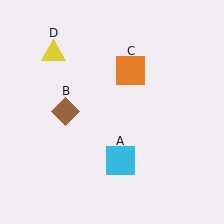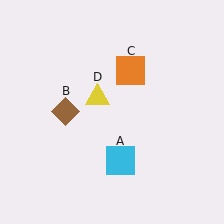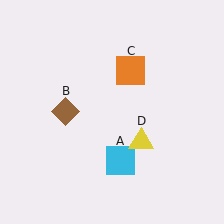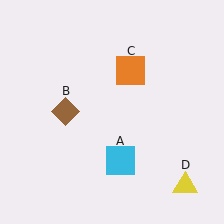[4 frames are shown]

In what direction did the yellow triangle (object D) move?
The yellow triangle (object D) moved down and to the right.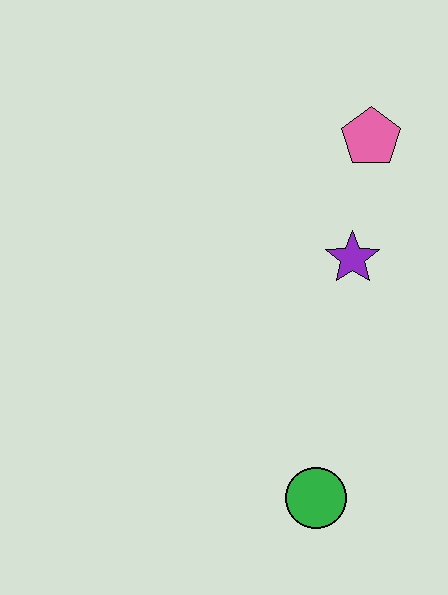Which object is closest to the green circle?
The purple star is closest to the green circle.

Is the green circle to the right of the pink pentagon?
No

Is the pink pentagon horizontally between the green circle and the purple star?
No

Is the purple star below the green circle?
No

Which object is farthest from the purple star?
The green circle is farthest from the purple star.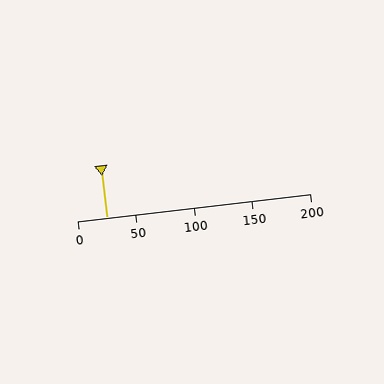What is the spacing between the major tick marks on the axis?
The major ticks are spaced 50 apart.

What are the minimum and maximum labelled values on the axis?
The axis runs from 0 to 200.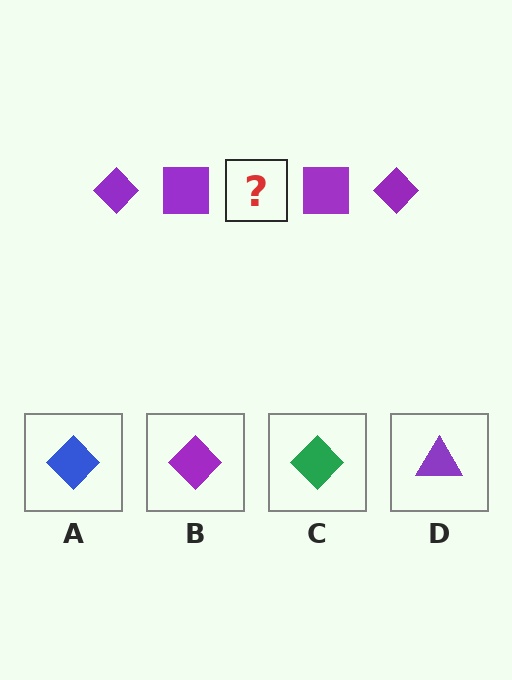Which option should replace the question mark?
Option B.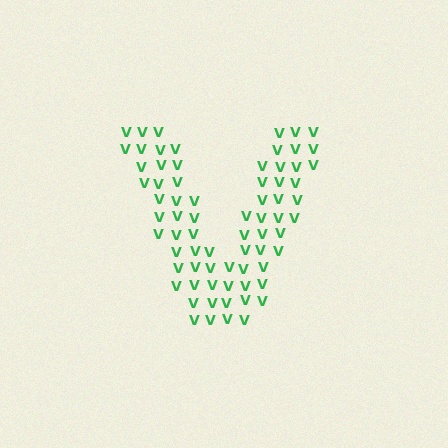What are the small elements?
The small elements are letter V's.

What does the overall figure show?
The overall figure shows the letter V.